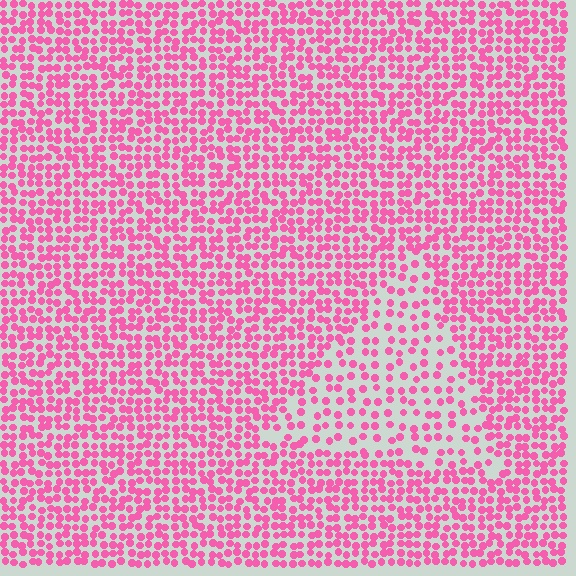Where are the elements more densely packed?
The elements are more densely packed outside the triangle boundary.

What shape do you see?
I see a triangle.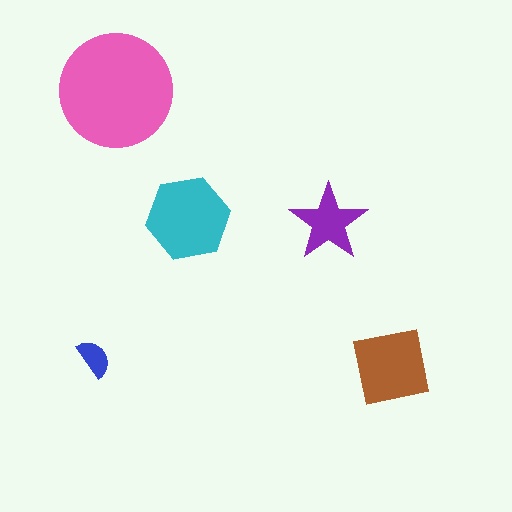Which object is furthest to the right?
The brown square is rightmost.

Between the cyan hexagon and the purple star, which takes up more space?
The cyan hexagon.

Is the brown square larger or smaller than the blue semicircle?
Larger.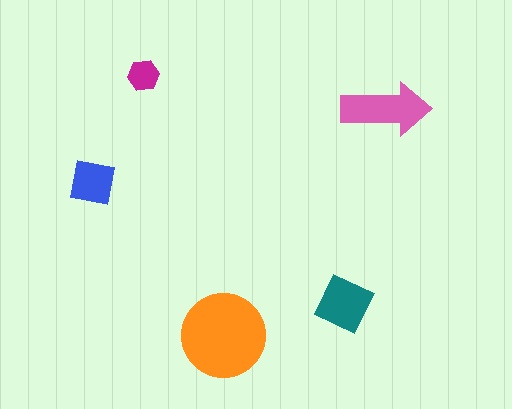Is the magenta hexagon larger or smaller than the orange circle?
Smaller.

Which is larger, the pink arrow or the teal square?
The pink arrow.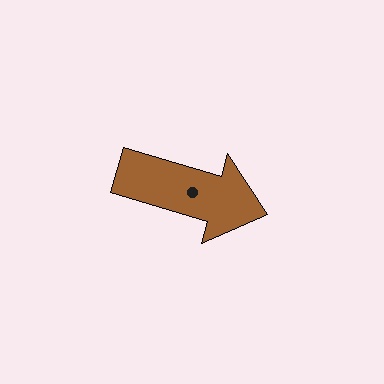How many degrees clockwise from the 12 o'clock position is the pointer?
Approximately 106 degrees.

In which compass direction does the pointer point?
East.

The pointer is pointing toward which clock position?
Roughly 4 o'clock.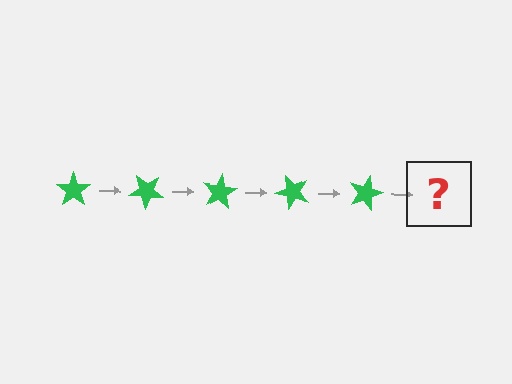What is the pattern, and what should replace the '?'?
The pattern is that the star rotates 40 degrees each step. The '?' should be a green star rotated 200 degrees.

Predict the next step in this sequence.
The next step is a green star rotated 200 degrees.